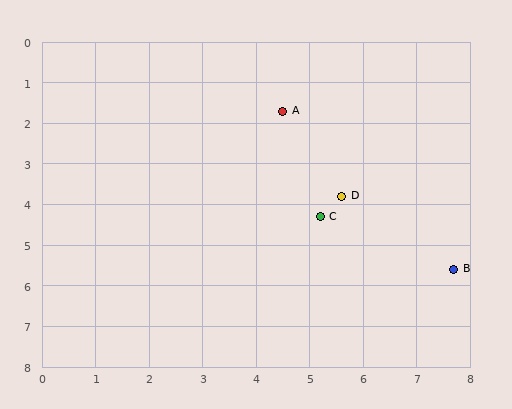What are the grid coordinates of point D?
Point D is at approximately (5.6, 3.8).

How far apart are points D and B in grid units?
Points D and B are about 2.8 grid units apart.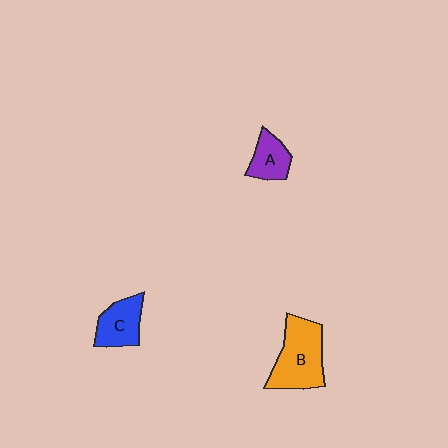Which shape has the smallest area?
Shape A (purple).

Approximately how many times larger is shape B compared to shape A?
Approximately 2.0 times.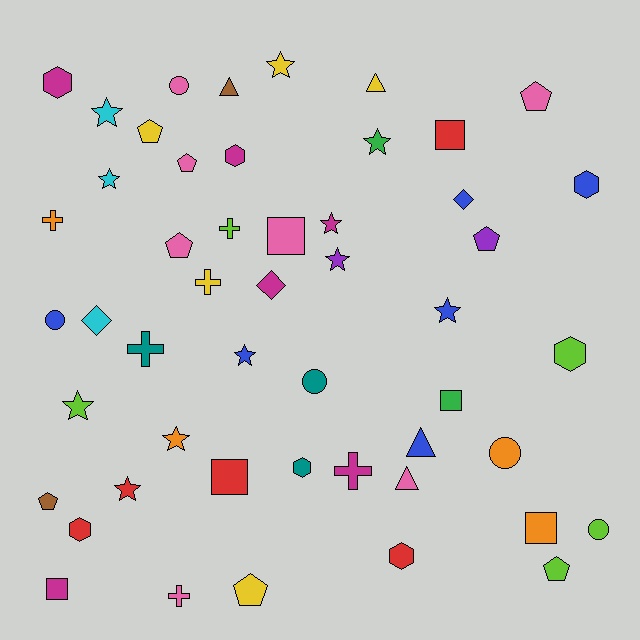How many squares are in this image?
There are 6 squares.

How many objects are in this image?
There are 50 objects.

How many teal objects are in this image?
There are 3 teal objects.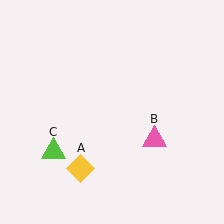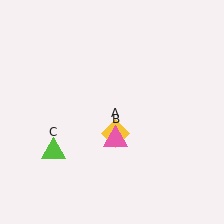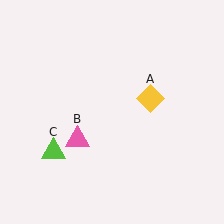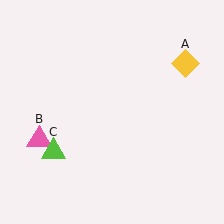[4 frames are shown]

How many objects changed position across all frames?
2 objects changed position: yellow diamond (object A), pink triangle (object B).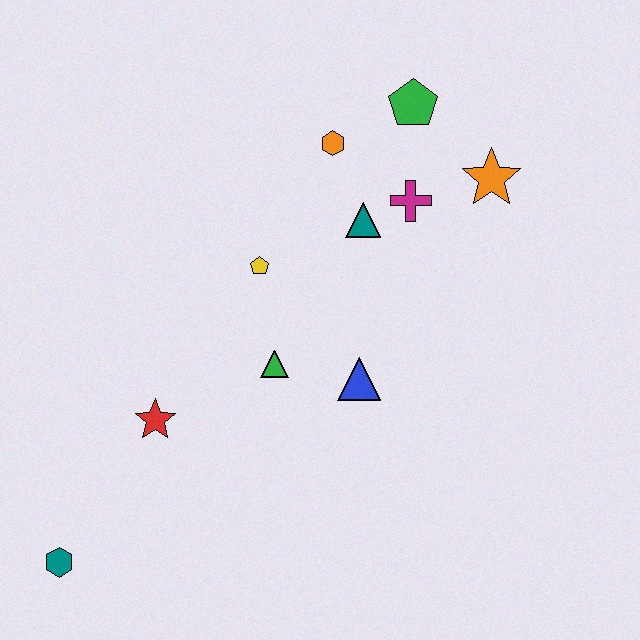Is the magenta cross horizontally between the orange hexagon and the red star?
No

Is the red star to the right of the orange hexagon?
No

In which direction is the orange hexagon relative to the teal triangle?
The orange hexagon is above the teal triangle.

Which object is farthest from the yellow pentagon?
The teal hexagon is farthest from the yellow pentagon.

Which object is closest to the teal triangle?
The magenta cross is closest to the teal triangle.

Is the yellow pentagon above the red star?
Yes